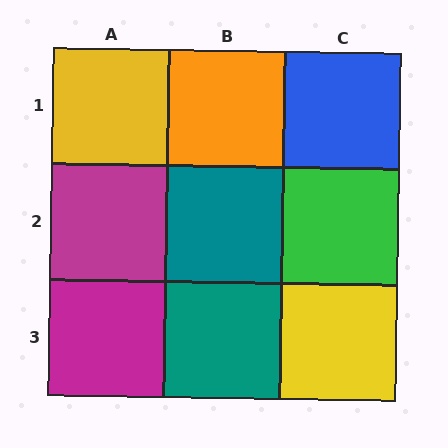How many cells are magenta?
2 cells are magenta.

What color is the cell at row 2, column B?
Teal.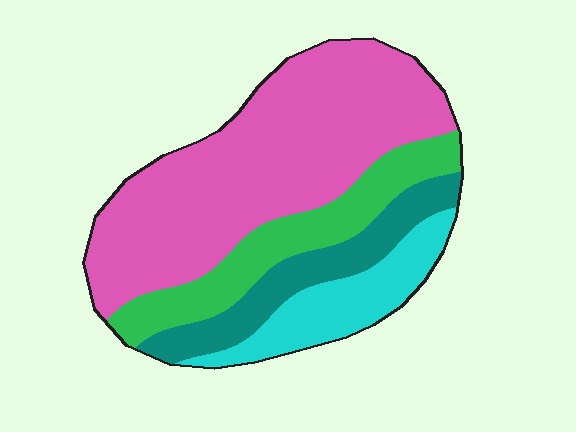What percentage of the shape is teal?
Teal covers roughly 15% of the shape.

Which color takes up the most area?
Pink, at roughly 55%.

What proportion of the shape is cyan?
Cyan covers about 15% of the shape.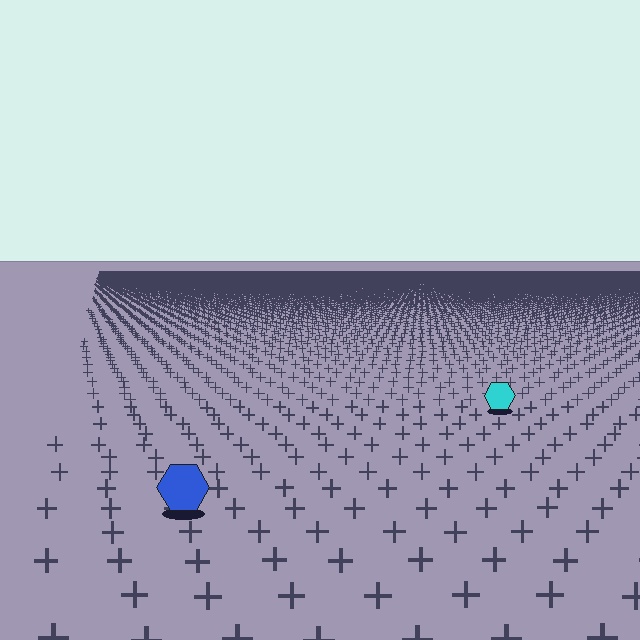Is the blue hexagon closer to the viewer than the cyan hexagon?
Yes. The blue hexagon is closer — you can tell from the texture gradient: the ground texture is coarser near it.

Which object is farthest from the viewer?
The cyan hexagon is farthest from the viewer. It appears smaller and the ground texture around it is denser.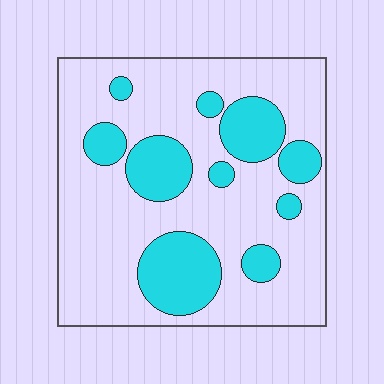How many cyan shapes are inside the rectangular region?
10.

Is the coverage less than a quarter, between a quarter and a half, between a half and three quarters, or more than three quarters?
Between a quarter and a half.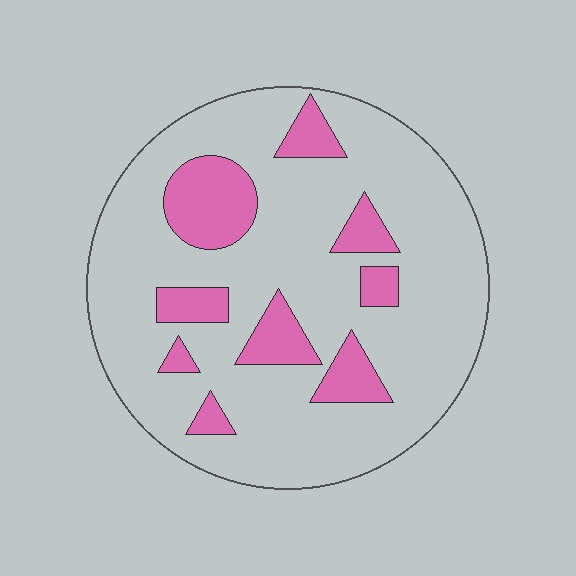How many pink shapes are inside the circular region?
9.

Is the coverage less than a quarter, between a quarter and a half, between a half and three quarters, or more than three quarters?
Less than a quarter.